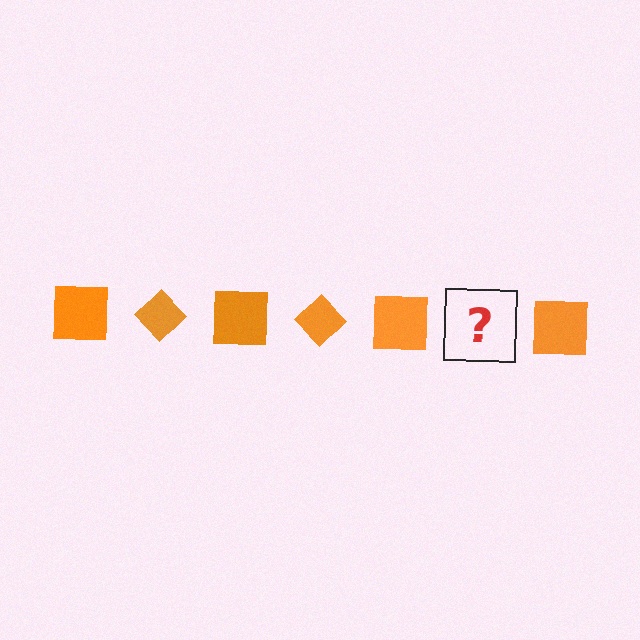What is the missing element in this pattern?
The missing element is an orange diamond.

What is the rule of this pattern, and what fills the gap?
The rule is that the pattern cycles through square, diamond shapes in orange. The gap should be filled with an orange diamond.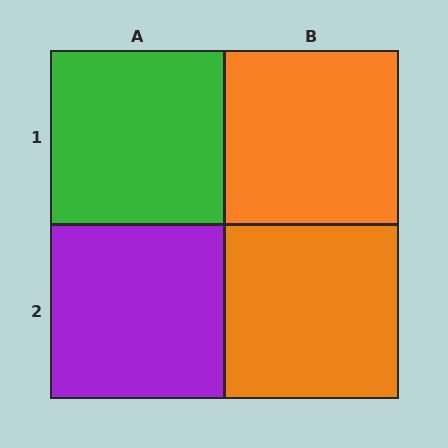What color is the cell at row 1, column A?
Green.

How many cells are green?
1 cell is green.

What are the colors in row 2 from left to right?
Purple, orange.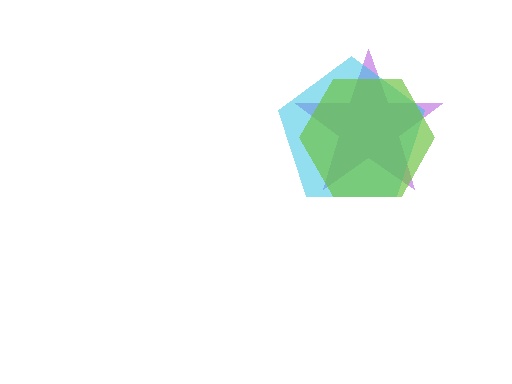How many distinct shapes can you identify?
There are 3 distinct shapes: a purple star, a cyan pentagon, a lime hexagon.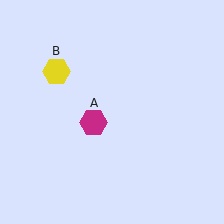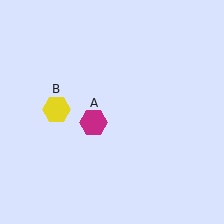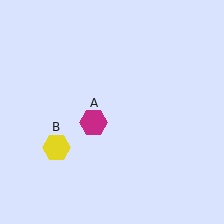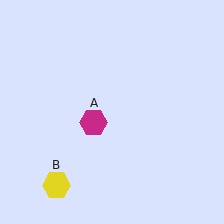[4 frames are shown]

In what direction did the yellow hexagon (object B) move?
The yellow hexagon (object B) moved down.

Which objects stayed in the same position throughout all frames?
Magenta hexagon (object A) remained stationary.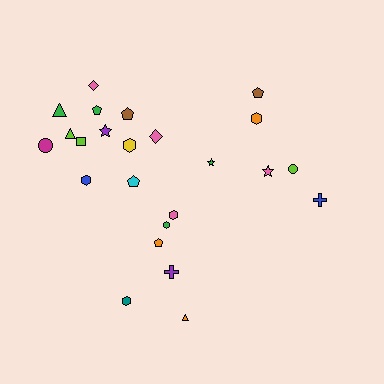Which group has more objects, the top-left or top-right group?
The top-left group.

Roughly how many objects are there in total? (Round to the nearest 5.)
Roughly 25 objects in total.